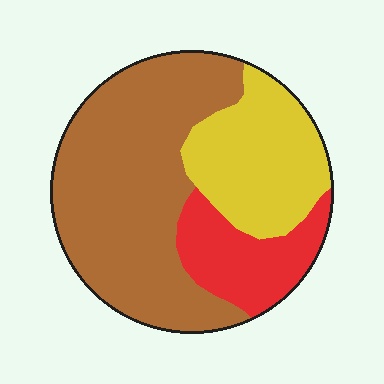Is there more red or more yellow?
Yellow.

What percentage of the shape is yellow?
Yellow covers 27% of the shape.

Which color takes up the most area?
Brown, at roughly 55%.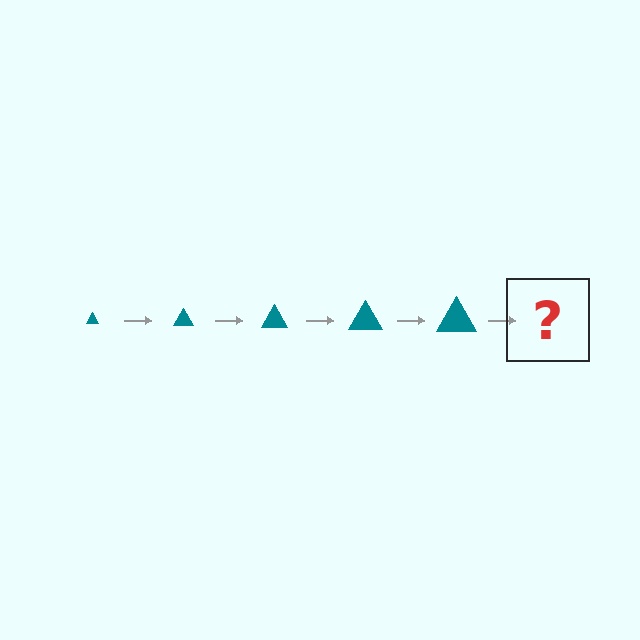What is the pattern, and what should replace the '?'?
The pattern is that the triangle gets progressively larger each step. The '?' should be a teal triangle, larger than the previous one.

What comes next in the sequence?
The next element should be a teal triangle, larger than the previous one.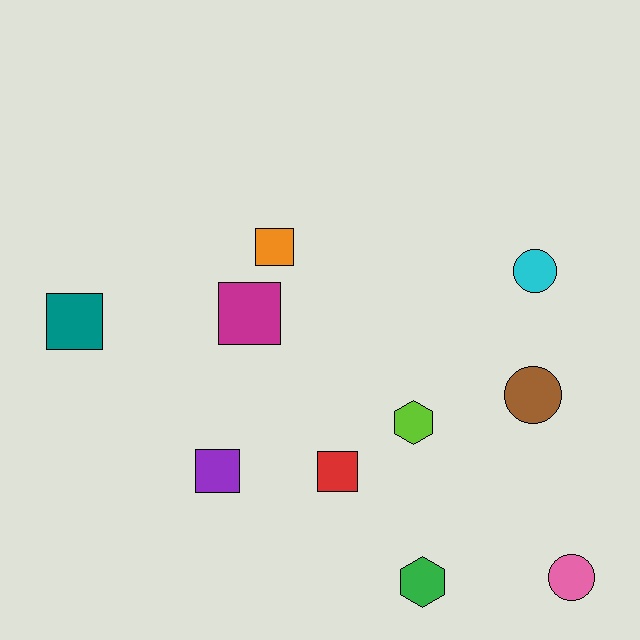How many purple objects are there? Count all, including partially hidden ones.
There is 1 purple object.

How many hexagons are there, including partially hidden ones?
There are 2 hexagons.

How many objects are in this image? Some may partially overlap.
There are 10 objects.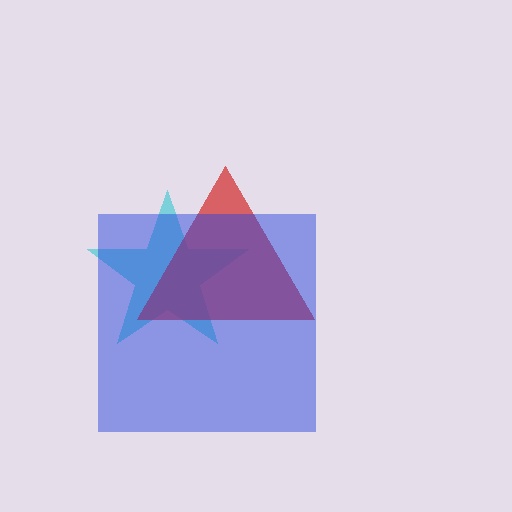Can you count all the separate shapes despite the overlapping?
Yes, there are 3 separate shapes.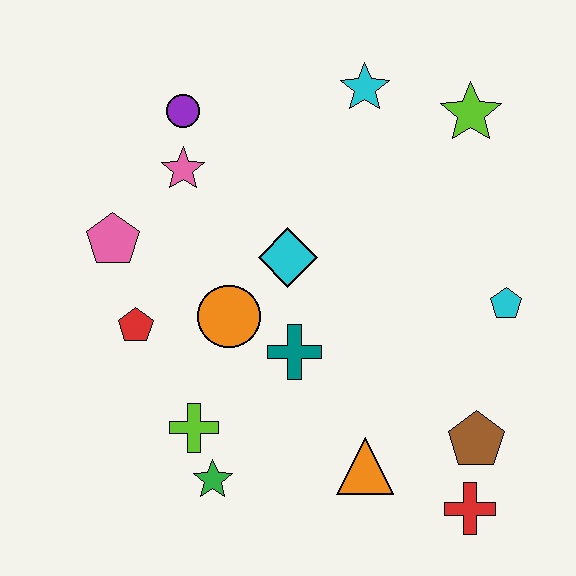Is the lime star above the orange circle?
Yes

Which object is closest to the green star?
The lime cross is closest to the green star.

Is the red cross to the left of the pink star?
No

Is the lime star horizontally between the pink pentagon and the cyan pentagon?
Yes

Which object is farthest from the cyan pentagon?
The pink pentagon is farthest from the cyan pentagon.